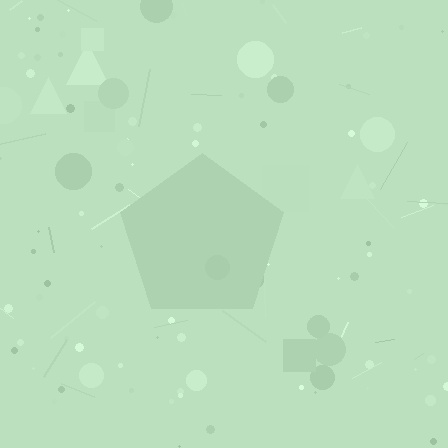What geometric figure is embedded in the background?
A pentagon is embedded in the background.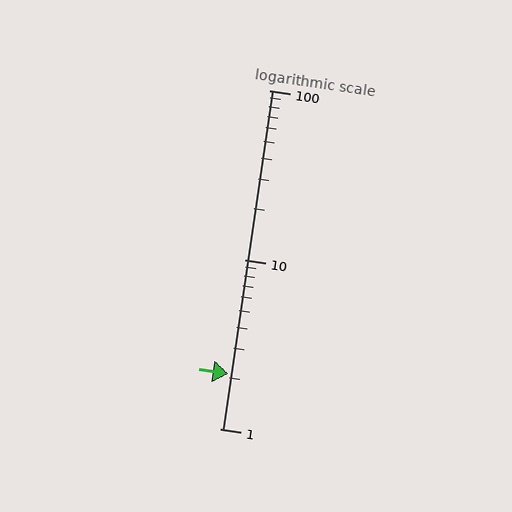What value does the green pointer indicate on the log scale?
The pointer indicates approximately 2.1.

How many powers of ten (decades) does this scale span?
The scale spans 2 decades, from 1 to 100.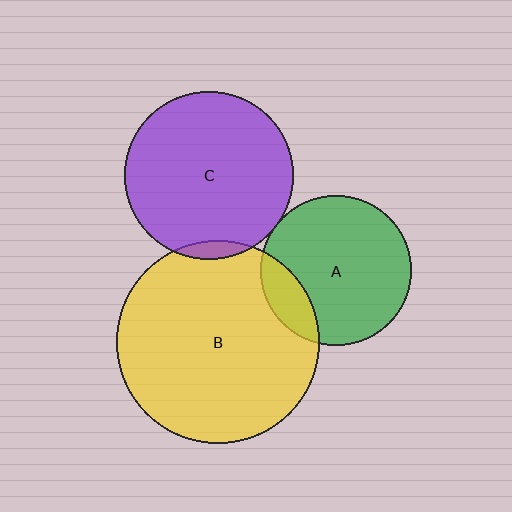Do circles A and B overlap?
Yes.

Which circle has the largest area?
Circle B (yellow).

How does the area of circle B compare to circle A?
Approximately 1.8 times.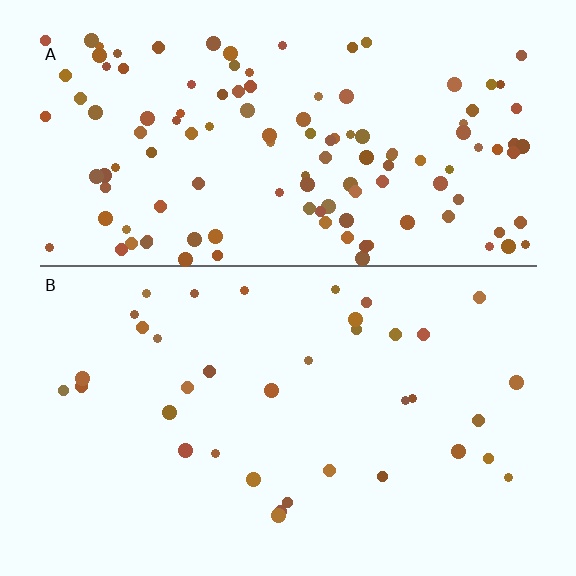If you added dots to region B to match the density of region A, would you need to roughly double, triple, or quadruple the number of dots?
Approximately triple.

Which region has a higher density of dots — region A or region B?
A (the top).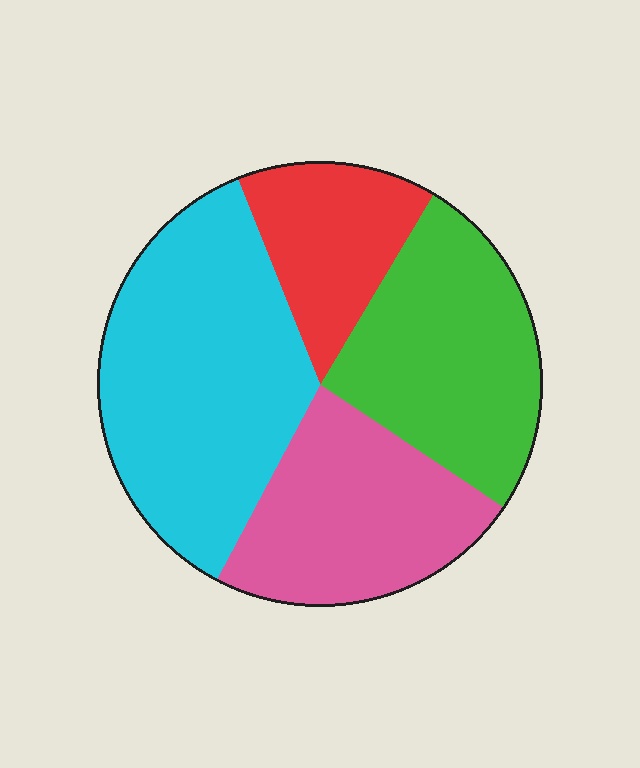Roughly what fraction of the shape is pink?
Pink takes up between a sixth and a third of the shape.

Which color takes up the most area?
Cyan, at roughly 35%.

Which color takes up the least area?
Red, at roughly 15%.